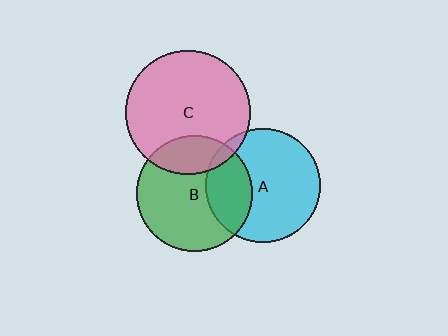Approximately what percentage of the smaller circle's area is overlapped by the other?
Approximately 20%.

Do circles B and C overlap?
Yes.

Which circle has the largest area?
Circle C (pink).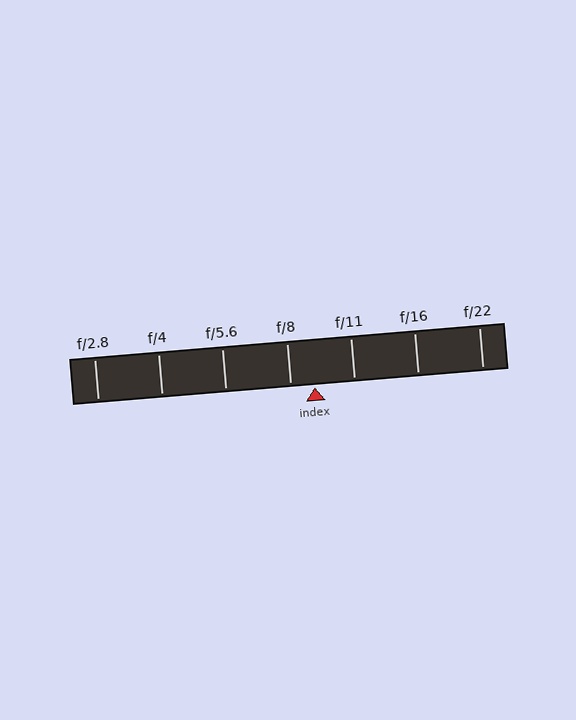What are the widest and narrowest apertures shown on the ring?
The widest aperture shown is f/2.8 and the narrowest is f/22.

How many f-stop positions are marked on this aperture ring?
There are 7 f-stop positions marked.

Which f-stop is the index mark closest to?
The index mark is closest to f/8.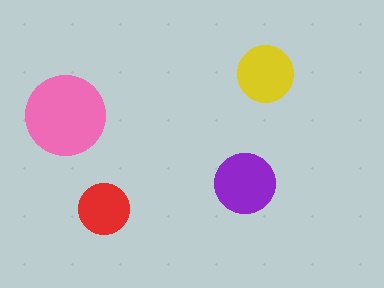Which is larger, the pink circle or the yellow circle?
The pink one.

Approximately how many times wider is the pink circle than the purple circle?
About 1.5 times wider.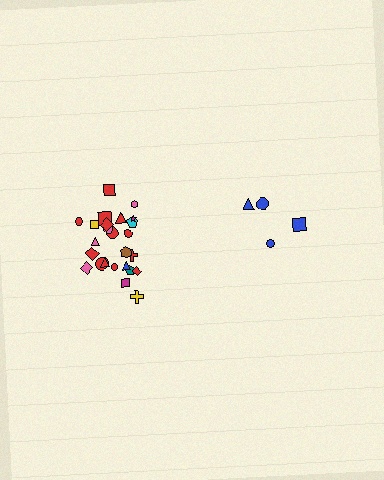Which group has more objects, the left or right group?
The left group.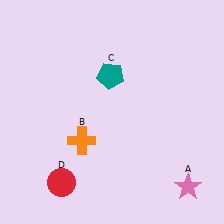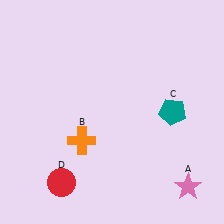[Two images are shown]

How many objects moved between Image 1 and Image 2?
1 object moved between the two images.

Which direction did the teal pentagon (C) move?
The teal pentagon (C) moved right.